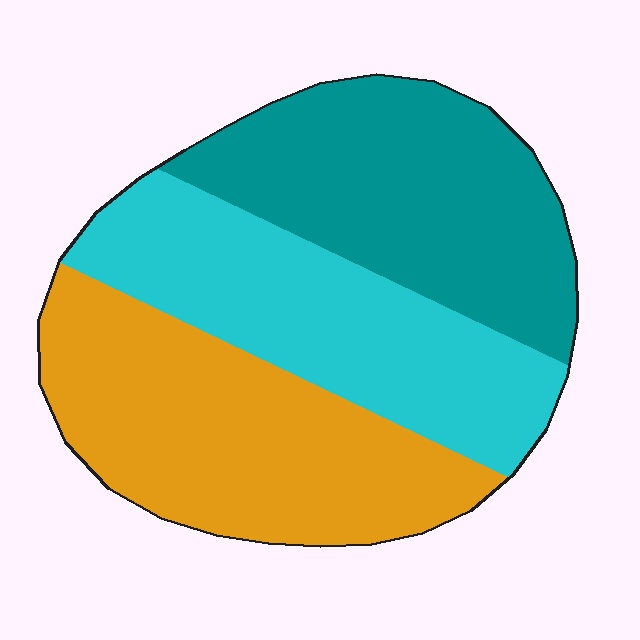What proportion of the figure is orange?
Orange covers about 35% of the figure.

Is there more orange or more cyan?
Orange.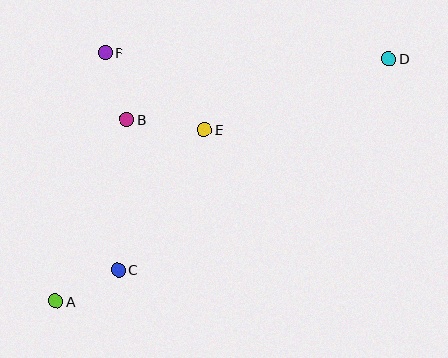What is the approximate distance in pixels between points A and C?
The distance between A and C is approximately 70 pixels.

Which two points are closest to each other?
Points B and F are closest to each other.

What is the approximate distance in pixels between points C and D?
The distance between C and D is approximately 343 pixels.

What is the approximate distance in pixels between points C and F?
The distance between C and F is approximately 217 pixels.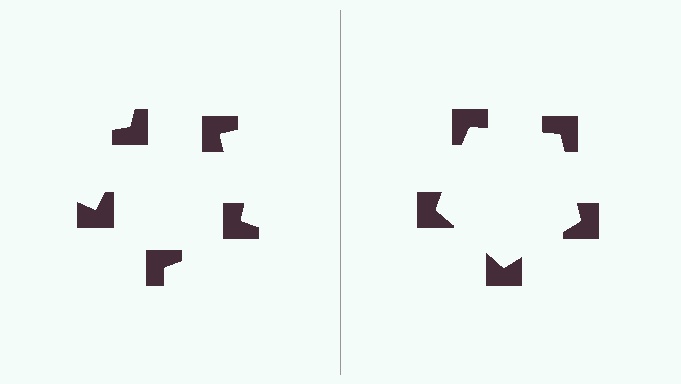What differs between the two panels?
The notched squares are positioned identically on both sides; only the wedge orientations differ. On the right they align to a pentagon; on the left they are misaligned.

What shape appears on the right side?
An illusory pentagon.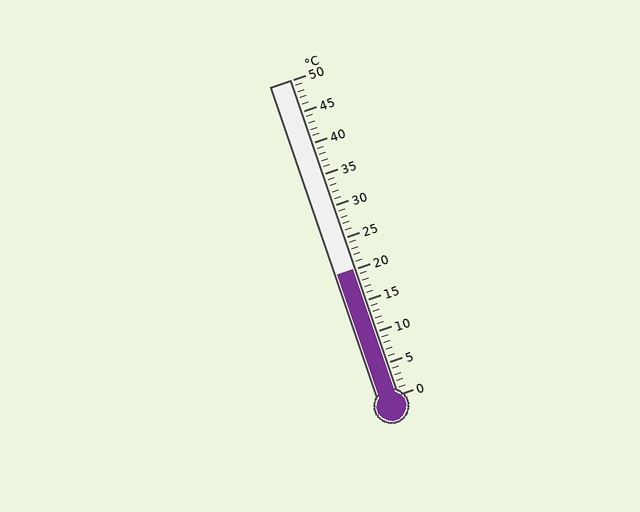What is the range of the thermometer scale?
The thermometer scale ranges from 0°C to 50°C.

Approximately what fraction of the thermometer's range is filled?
The thermometer is filled to approximately 40% of its range.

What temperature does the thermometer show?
The thermometer shows approximately 20°C.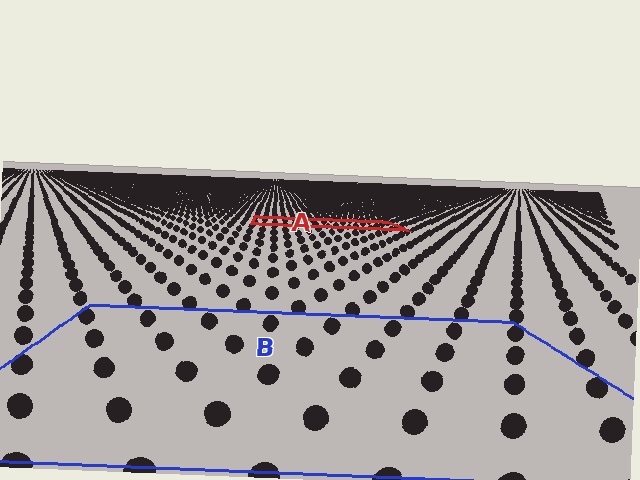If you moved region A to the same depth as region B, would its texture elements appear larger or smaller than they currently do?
They would appear larger. At a closer depth, the same texture elements are projected at a bigger on-screen size.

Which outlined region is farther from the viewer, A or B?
Region A is farther from the viewer — the texture elements inside it appear smaller and more densely packed.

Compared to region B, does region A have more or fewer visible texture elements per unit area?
Region A has more texture elements per unit area — they are packed more densely because it is farther away.